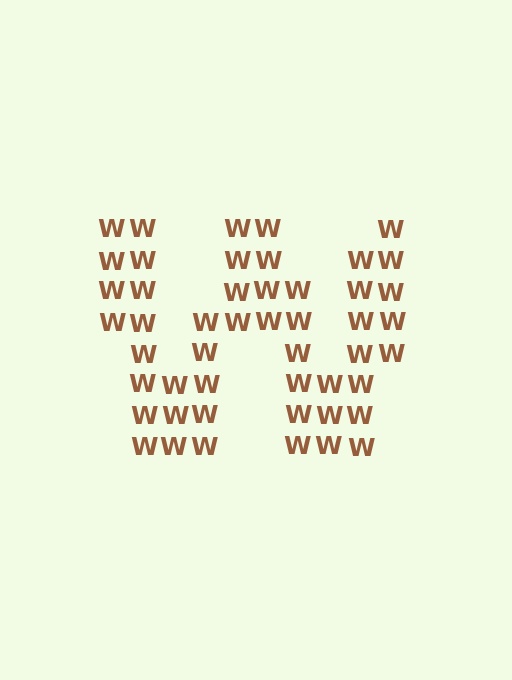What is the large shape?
The large shape is the letter W.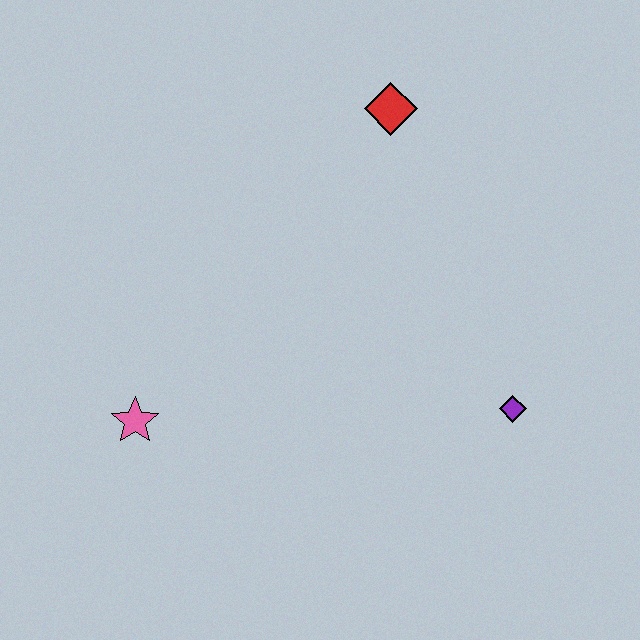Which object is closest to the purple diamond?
The red diamond is closest to the purple diamond.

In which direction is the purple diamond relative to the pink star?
The purple diamond is to the right of the pink star.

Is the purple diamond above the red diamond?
No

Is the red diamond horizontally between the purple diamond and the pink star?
Yes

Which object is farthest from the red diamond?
The pink star is farthest from the red diamond.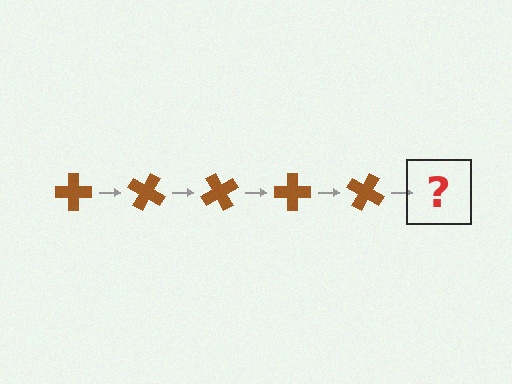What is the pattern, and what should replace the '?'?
The pattern is that the cross rotates 30 degrees each step. The '?' should be a brown cross rotated 150 degrees.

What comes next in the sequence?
The next element should be a brown cross rotated 150 degrees.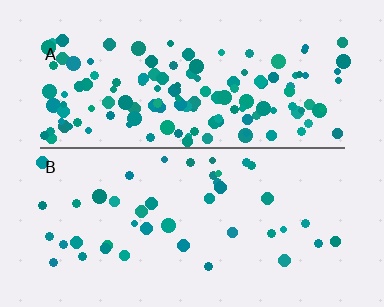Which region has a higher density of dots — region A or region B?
A (the top).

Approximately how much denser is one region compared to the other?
Approximately 3.1× — region A over region B.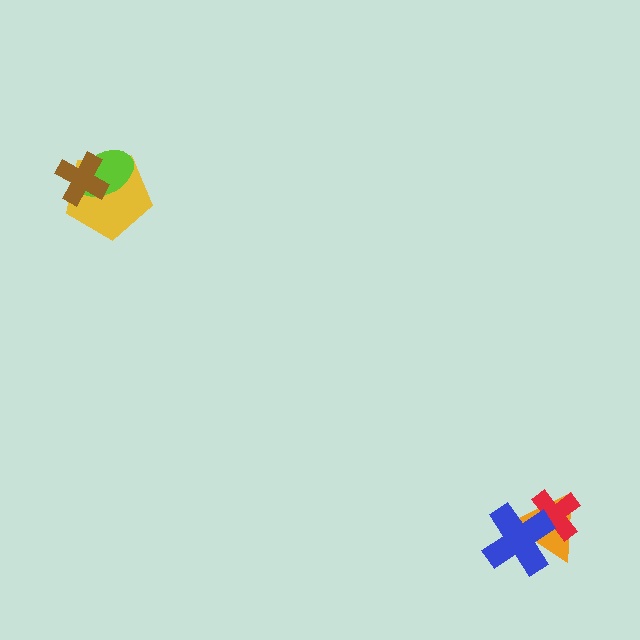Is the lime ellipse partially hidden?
Yes, it is partially covered by another shape.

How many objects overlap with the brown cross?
2 objects overlap with the brown cross.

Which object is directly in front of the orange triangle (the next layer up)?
The red cross is directly in front of the orange triangle.